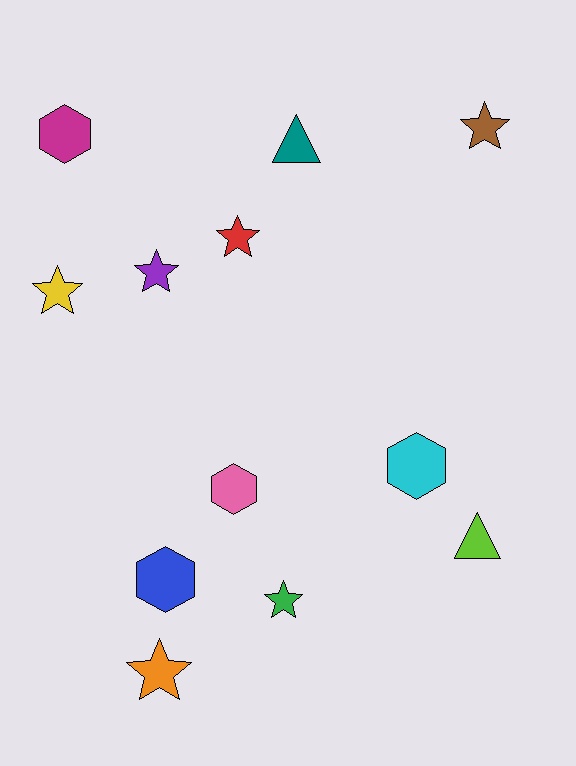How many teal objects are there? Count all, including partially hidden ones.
There is 1 teal object.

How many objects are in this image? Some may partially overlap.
There are 12 objects.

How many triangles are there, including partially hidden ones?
There are 2 triangles.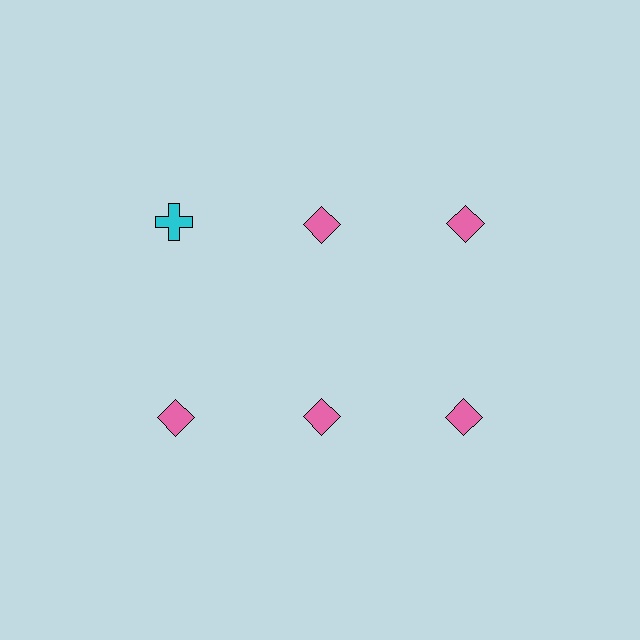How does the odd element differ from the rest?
It differs in both color (cyan instead of pink) and shape (cross instead of diamond).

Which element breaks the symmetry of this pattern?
The cyan cross in the top row, leftmost column breaks the symmetry. All other shapes are pink diamonds.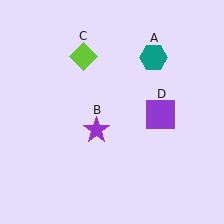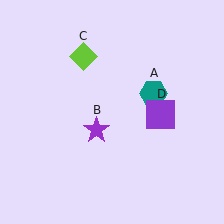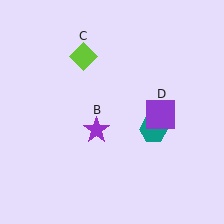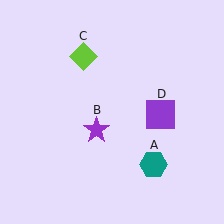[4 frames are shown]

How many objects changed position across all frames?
1 object changed position: teal hexagon (object A).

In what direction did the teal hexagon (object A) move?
The teal hexagon (object A) moved down.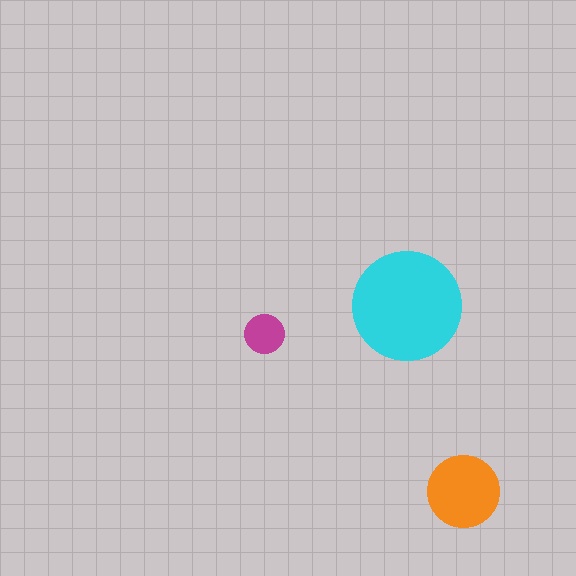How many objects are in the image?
There are 3 objects in the image.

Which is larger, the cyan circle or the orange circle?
The cyan one.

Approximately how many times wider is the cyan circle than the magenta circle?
About 3 times wider.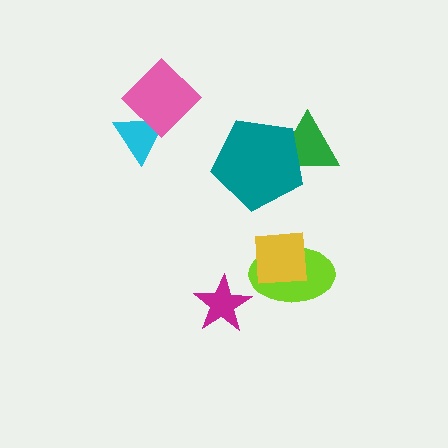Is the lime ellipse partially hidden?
Yes, it is partially covered by another shape.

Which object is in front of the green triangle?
The teal pentagon is in front of the green triangle.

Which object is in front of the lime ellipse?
The yellow square is in front of the lime ellipse.